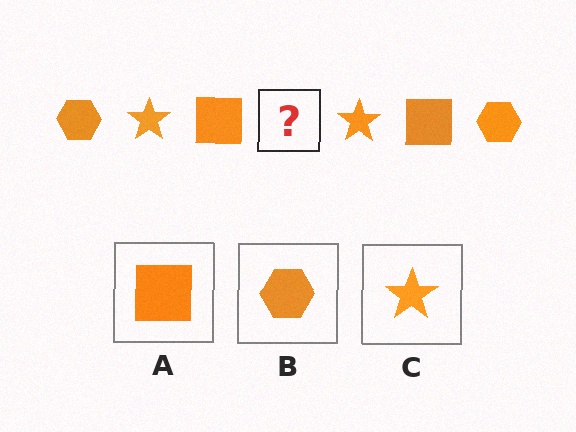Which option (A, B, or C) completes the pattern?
B.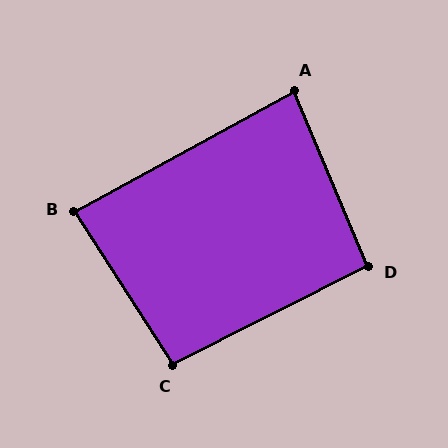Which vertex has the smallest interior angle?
A, at approximately 84 degrees.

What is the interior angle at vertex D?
Approximately 94 degrees (approximately right).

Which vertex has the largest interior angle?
C, at approximately 96 degrees.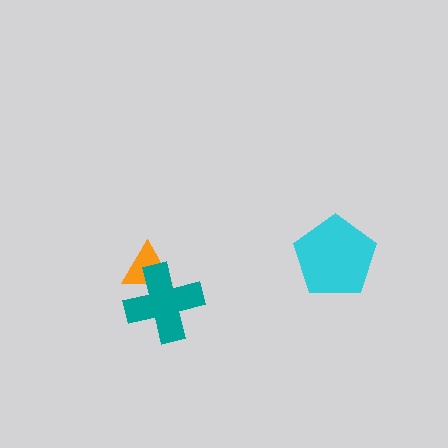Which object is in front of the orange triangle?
The teal cross is in front of the orange triangle.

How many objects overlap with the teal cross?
1 object overlaps with the teal cross.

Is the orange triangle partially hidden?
Yes, it is partially covered by another shape.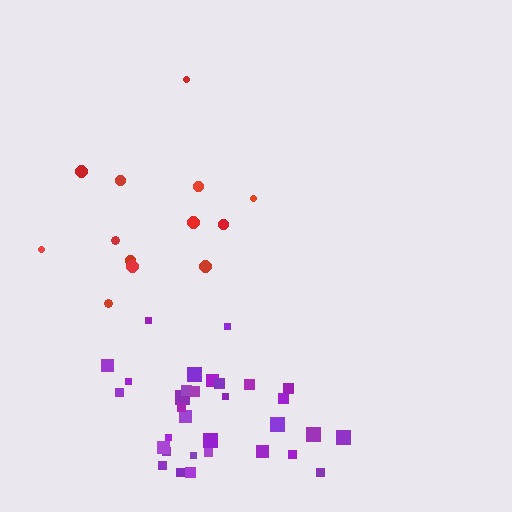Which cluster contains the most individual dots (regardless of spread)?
Purple (33).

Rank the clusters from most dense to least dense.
purple, red.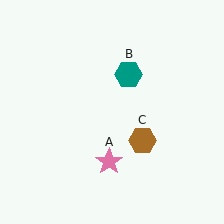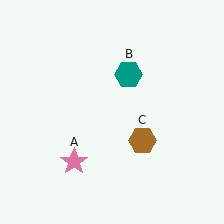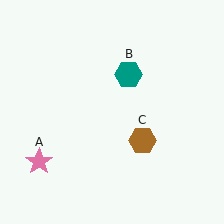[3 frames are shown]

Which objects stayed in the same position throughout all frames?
Teal hexagon (object B) and brown hexagon (object C) remained stationary.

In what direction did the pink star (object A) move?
The pink star (object A) moved left.